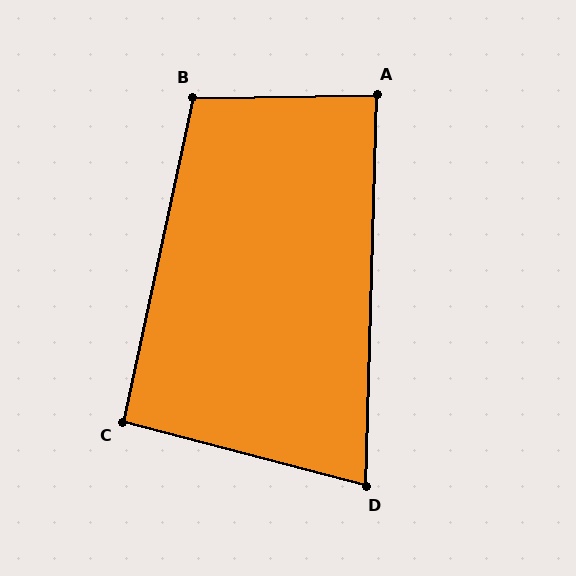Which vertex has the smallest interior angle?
D, at approximately 77 degrees.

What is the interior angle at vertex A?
Approximately 87 degrees (approximately right).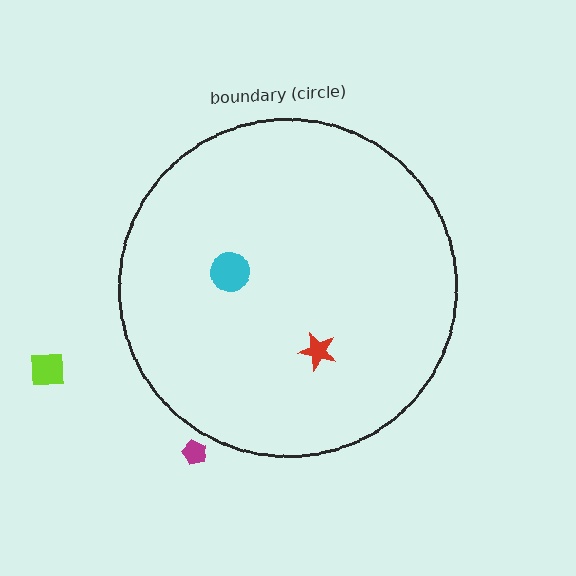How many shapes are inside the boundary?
2 inside, 2 outside.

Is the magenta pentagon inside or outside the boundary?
Outside.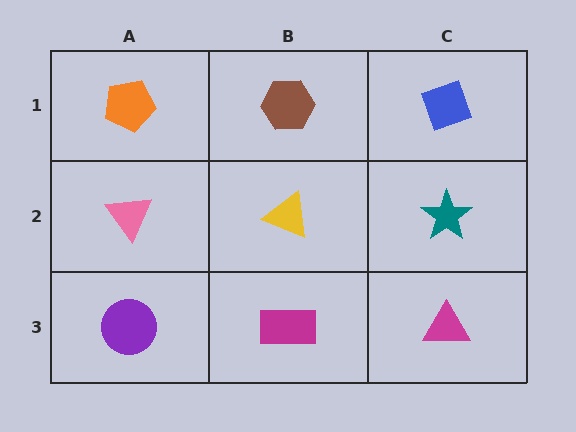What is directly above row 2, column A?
An orange pentagon.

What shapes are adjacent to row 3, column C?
A teal star (row 2, column C), a magenta rectangle (row 3, column B).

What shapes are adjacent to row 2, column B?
A brown hexagon (row 1, column B), a magenta rectangle (row 3, column B), a pink triangle (row 2, column A), a teal star (row 2, column C).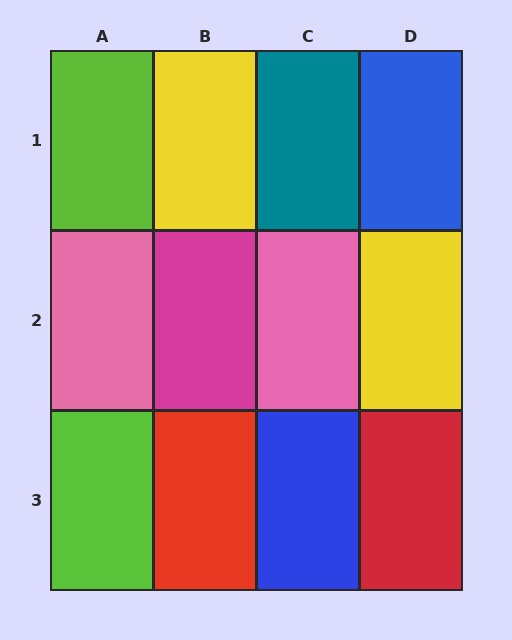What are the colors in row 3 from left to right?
Lime, red, blue, red.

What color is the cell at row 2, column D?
Yellow.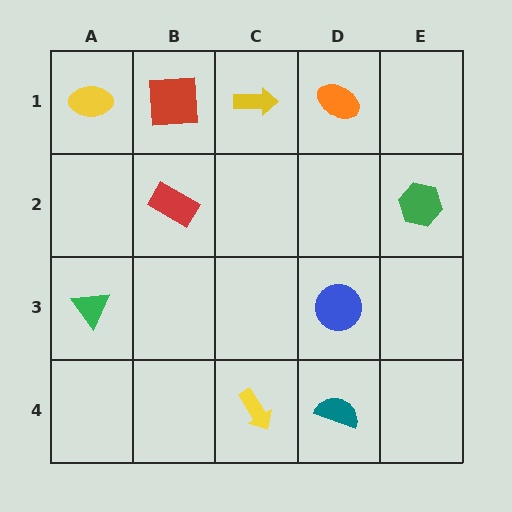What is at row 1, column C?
A yellow arrow.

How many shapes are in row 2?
2 shapes.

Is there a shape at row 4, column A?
No, that cell is empty.